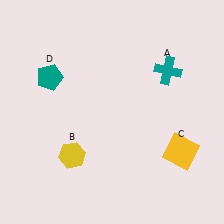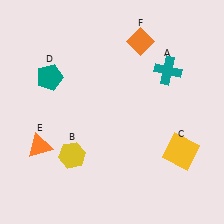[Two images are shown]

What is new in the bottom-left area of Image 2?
An orange triangle (E) was added in the bottom-left area of Image 2.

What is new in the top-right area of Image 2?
An orange diamond (F) was added in the top-right area of Image 2.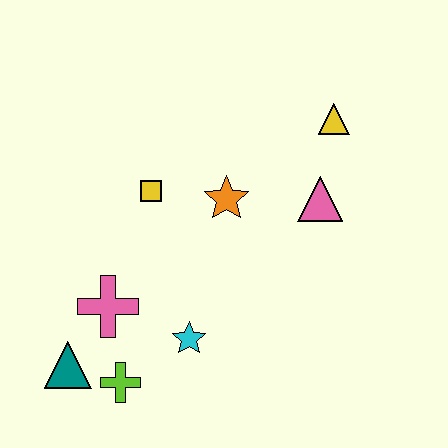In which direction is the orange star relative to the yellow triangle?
The orange star is to the left of the yellow triangle.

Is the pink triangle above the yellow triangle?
No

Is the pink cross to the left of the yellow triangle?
Yes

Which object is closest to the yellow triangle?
The pink triangle is closest to the yellow triangle.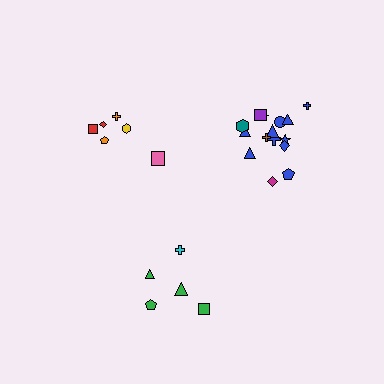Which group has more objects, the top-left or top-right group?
The top-right group.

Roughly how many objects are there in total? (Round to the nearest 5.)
Roughly 25 objects in total.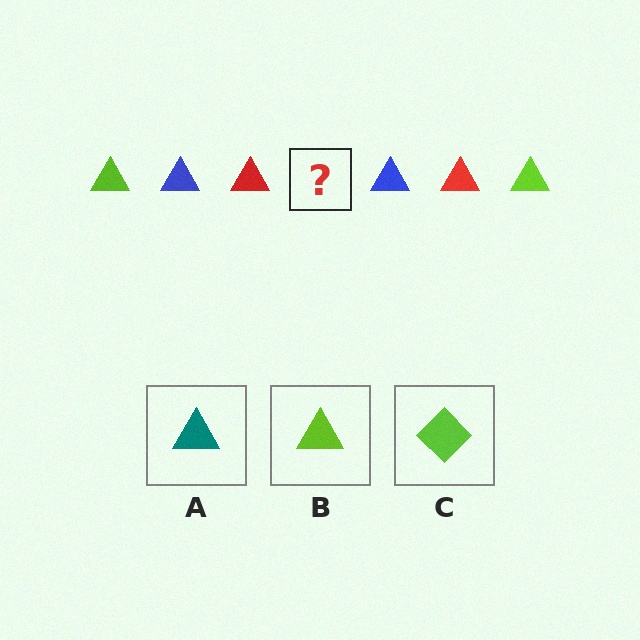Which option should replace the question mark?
Option B.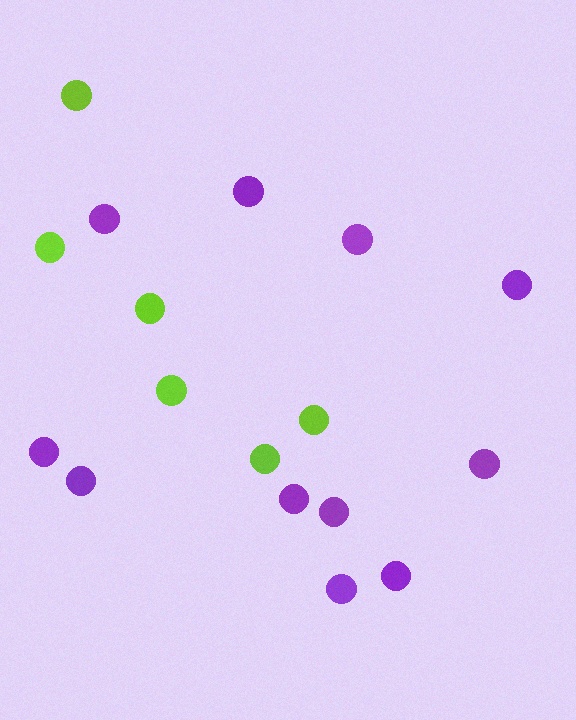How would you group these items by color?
There are 2 groups: one group of purple circles (11) and one group of lime circles (6).